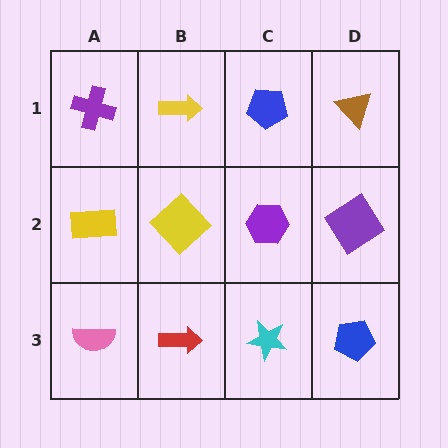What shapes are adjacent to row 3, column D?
A purple diamond (row 2, column D), a cyan star (row 3, column C).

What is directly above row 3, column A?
A yellow rectangle.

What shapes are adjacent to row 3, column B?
A yellow diamond (row 2, column B), a pink semicircle (row 3, column A), a cyan star (row 3, column C).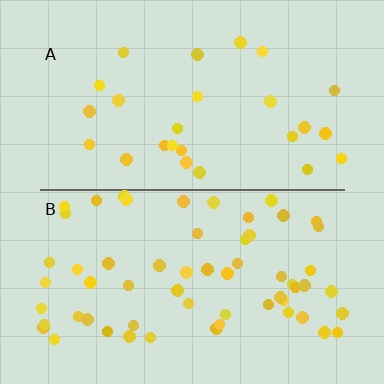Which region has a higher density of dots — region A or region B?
B (the bottom).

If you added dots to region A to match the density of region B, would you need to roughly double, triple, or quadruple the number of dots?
Approximately double.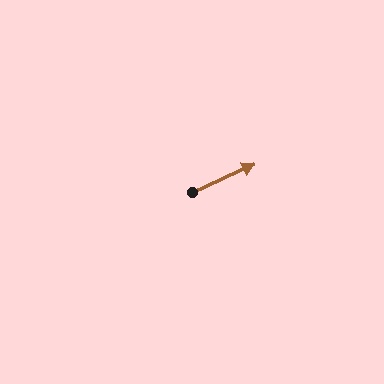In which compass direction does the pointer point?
Northeast.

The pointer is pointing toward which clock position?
Roughly 2 o'clock.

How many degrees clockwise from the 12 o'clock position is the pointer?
Approximately 66 degrees.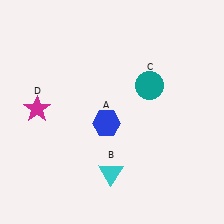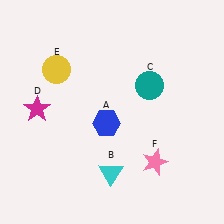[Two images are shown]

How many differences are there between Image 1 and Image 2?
There are 2 differences between the two images.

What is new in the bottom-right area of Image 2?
A pink star (F) was added in the bottom-right area of Image 2.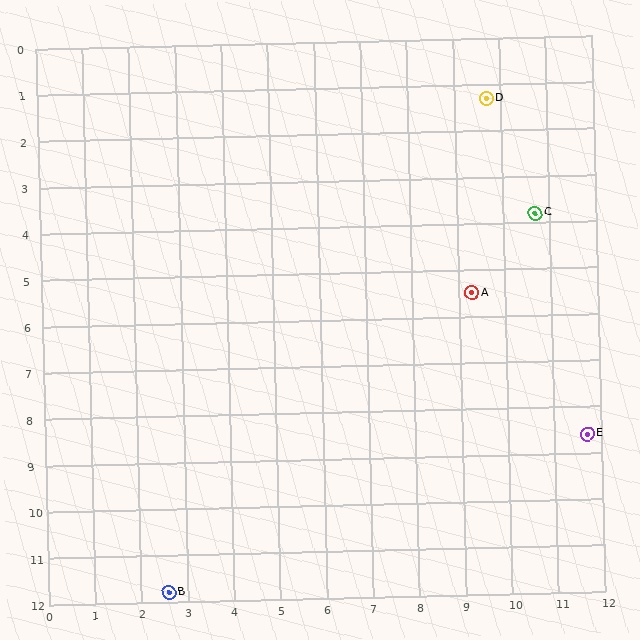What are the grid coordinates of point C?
Point C is at approximately (10.7, 3.8).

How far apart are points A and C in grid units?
Points A and C are about 2.2 grid units apart.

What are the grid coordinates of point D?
Point D is at approximately (9.7, 1.3).